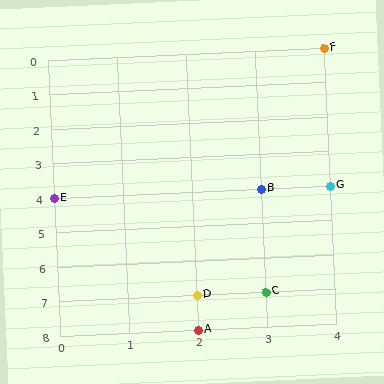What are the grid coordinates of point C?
Point C is at grid coordinates (3, 7).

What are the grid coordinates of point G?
Point G is at grid coordinates (4, 4).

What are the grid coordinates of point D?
Point D is at grid coordinates (2, 7).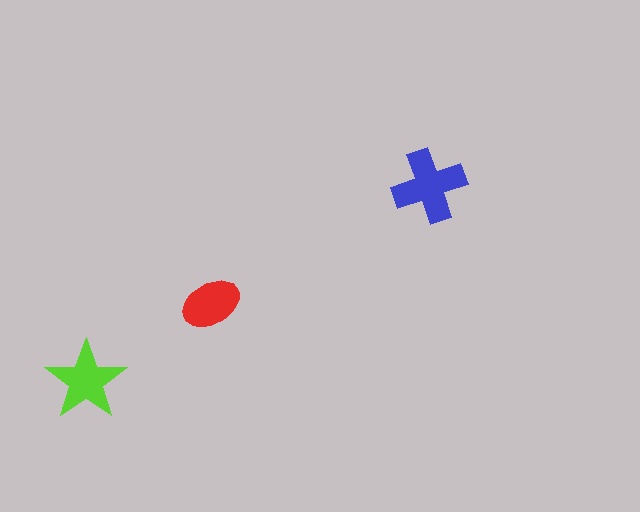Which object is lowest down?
The lime star is bottommost.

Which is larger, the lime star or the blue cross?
The blue cross.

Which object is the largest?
The blue cross.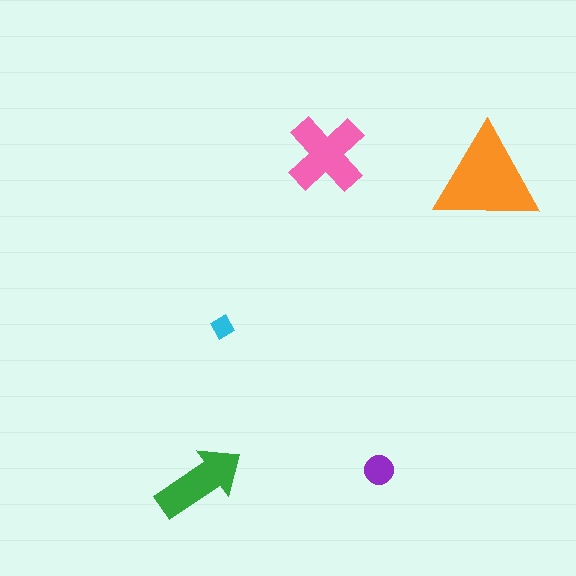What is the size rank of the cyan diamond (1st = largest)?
5th.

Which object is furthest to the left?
The green arrow is leftmost.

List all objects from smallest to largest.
The cyan diamond, the purple circle, the green arrow, the pink cross, the orange triangle.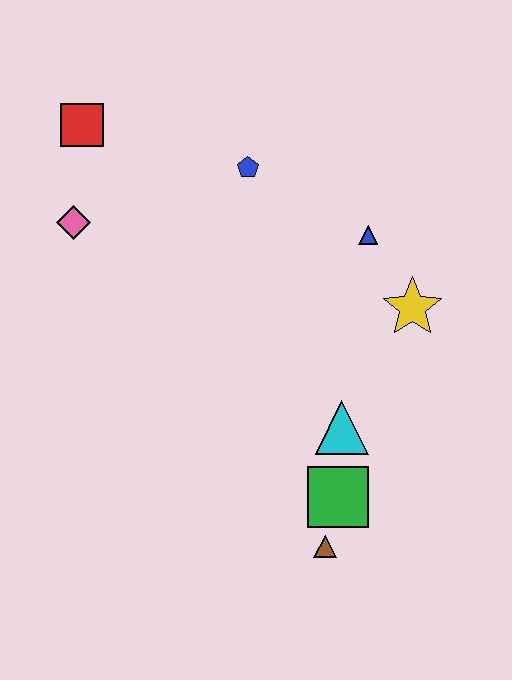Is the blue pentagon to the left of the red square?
No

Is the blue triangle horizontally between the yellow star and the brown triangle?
Yes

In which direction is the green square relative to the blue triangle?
The green square is below the blue triangle.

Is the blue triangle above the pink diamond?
No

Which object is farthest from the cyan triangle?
The red square is farthest from the cyan triangle.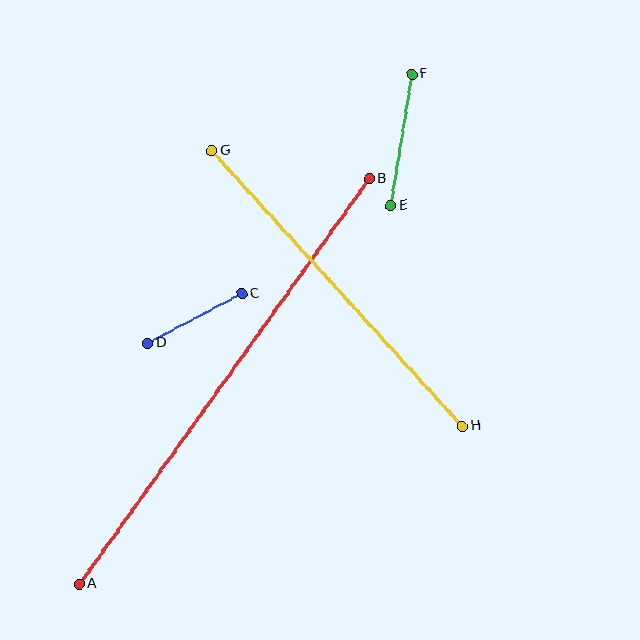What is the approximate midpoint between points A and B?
The midpoint is at approximately (224, 381) pixels.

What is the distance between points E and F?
The distance is approximately 133 pixels.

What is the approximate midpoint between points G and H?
The midpoint is at approximately (337, 288) pixels.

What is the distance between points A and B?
The distance is approximately 498 pixels.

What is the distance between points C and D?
The distance is approximately 106 pixels.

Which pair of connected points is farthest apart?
Points A and B are farthest apart.